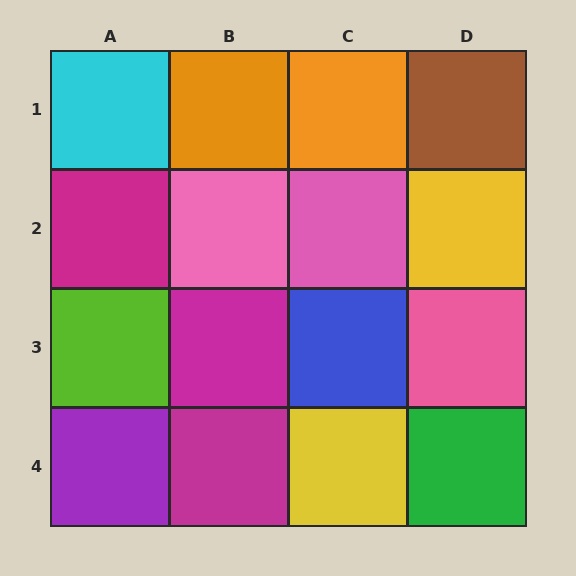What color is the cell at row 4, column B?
Magenta.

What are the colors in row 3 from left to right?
Lime, magenta, blue, pink.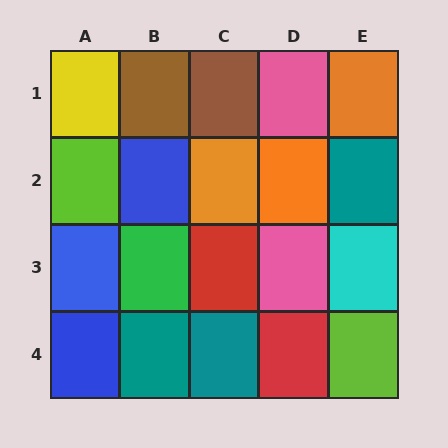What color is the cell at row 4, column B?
Teal.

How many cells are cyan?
1 cell is cyan.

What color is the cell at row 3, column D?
Pink.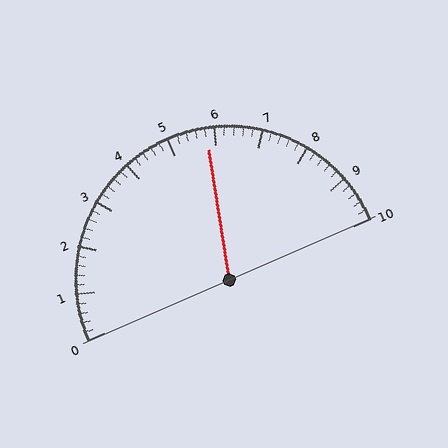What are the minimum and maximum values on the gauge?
The gauge ranges from 0 to 10.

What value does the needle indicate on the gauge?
The needle indicates approximately 5.8.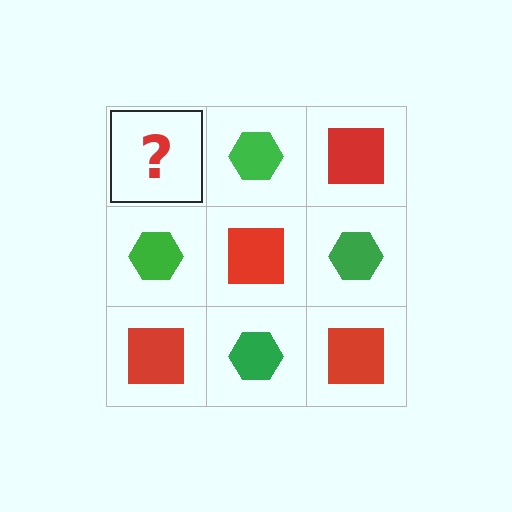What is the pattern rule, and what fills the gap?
The rule is that it alternates red square and green hexagon in a checkerboard pattern. The gap should be filled with a red square.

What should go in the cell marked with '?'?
The missing cell should contain a red square.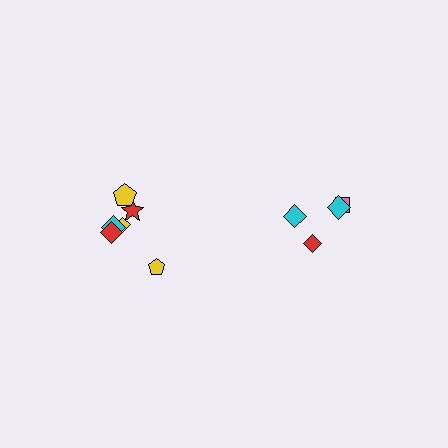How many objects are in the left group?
There are 6 objects.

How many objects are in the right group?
There are 4 objects.